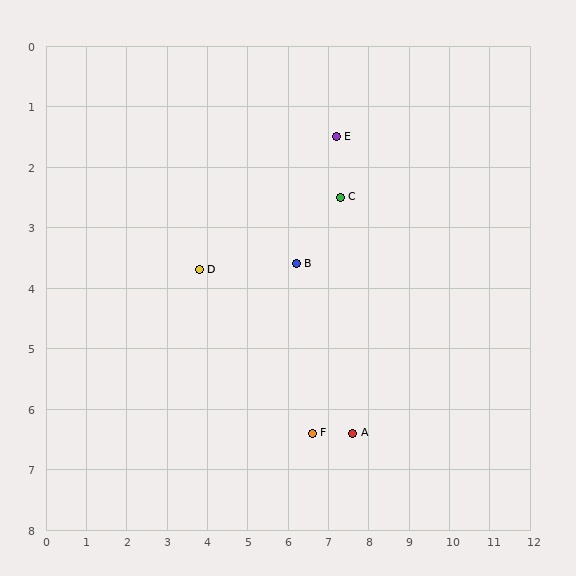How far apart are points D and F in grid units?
Points D and F are about 3.9 grid units apart.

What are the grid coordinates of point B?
Point B is at approximately (6.2, 3.6).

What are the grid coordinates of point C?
Point C is at approximately (7.3, 2.5).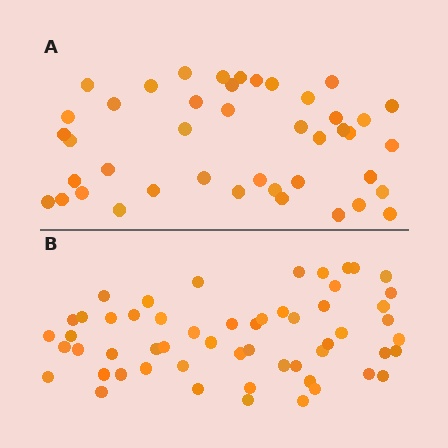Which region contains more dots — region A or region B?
Region B (the bottom region) has more dots.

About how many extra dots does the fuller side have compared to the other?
Region B has approximately 15 more dots than region A.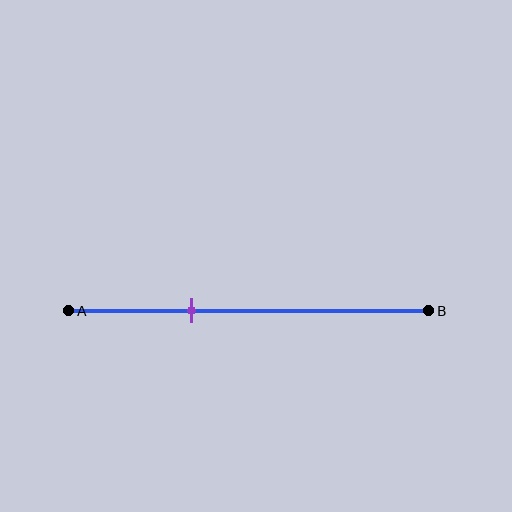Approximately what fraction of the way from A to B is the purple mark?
The purple mark is approximately 35% of the way from A to B.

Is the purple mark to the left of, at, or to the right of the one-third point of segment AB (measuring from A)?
The purple mark is approximately at the one-third point of segment AB.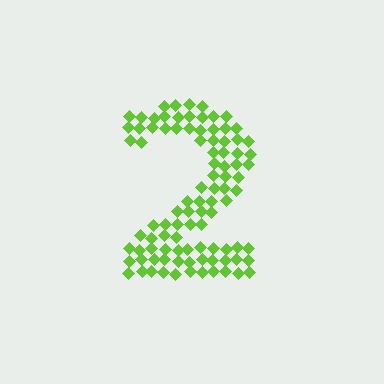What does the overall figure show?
The overall figure shows the digit 2.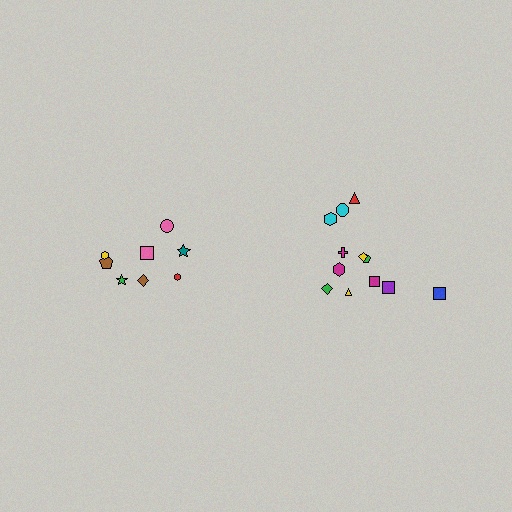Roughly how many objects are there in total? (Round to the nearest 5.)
Roughly 20 objects in total.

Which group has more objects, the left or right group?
The right group.